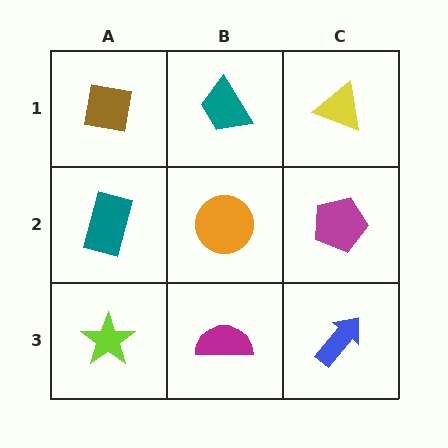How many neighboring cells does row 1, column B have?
3.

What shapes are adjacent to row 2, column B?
A teal trapezoid (row 1, column B), a magenta semicircle (row 3, column B), a teal rectangle (row 2, column A), a magenta pentagon (row 2, column C).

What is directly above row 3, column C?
A magenta pentagon.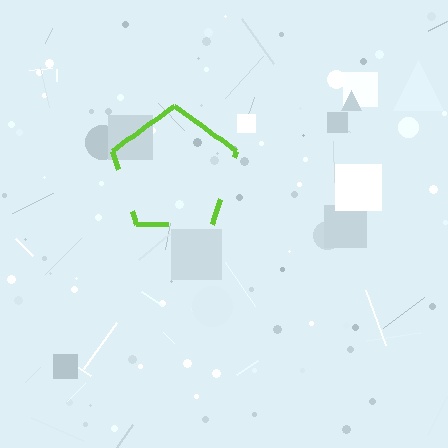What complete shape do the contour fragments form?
The contour fragments form a pentagon.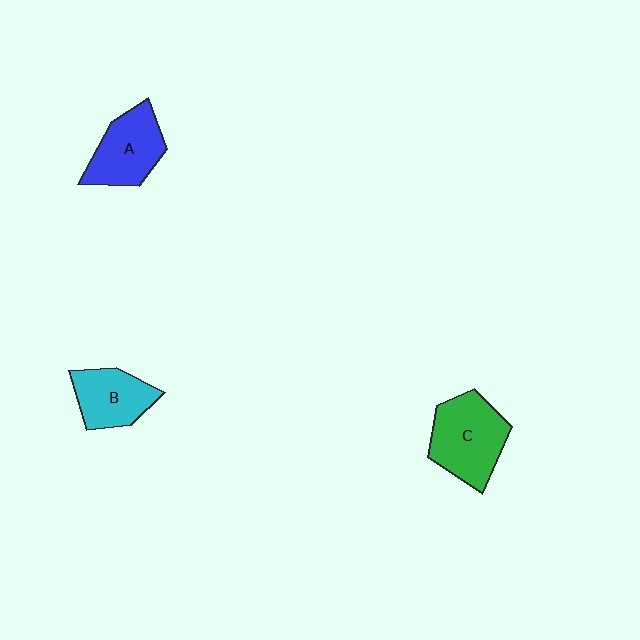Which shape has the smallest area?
Shape B (cyan).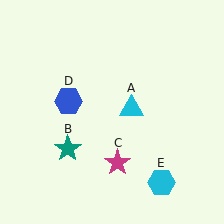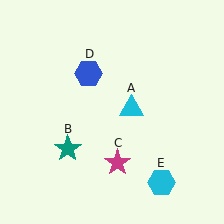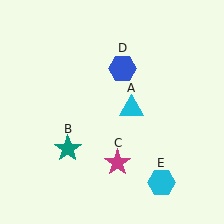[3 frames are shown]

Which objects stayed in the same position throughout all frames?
Cyan triangle (object A) and teal star (object B) and magenta star (object C) and cyan hexagon (object E) remained stationary.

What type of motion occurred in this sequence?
The blue hexagon (object D) rotated clockwise around the center of the scene.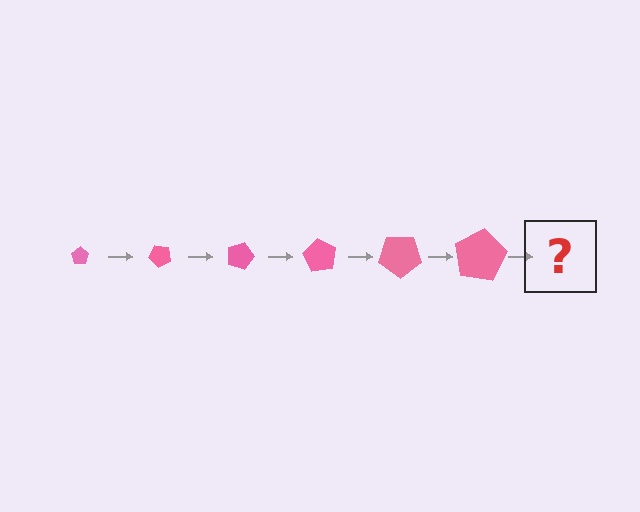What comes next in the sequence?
The next element should be a pentagon, larger than the previous one and rotated 270 degrees from the start.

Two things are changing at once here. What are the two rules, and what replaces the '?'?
The two rules are that the pentagon grows larger each step and it rotates 45 degrees each step. The '?' should be a pentagon, larger than the previous one and rotated 270 degrees from the start.